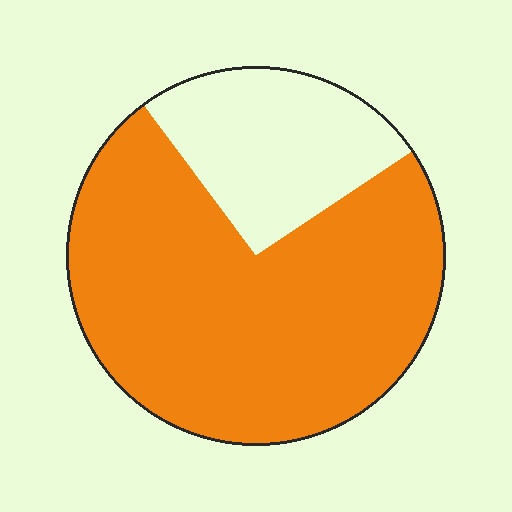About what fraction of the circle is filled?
About three quarters (3/4).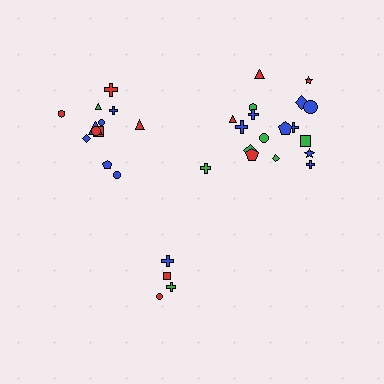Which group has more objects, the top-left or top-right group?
The top-right group.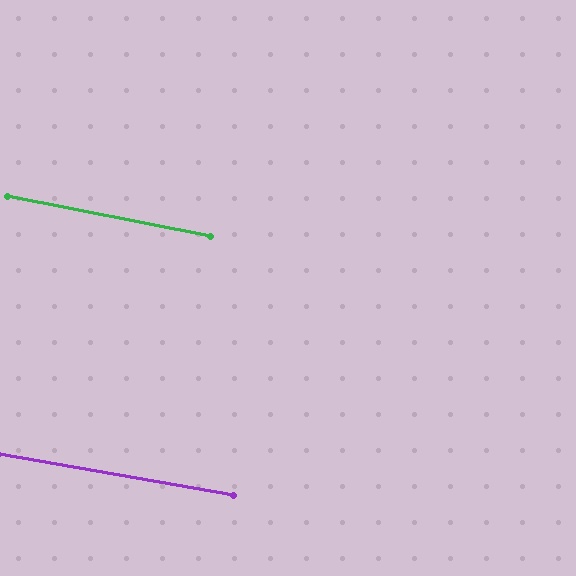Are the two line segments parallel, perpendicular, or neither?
Parallel — their directions differ by only 1.3°.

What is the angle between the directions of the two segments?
Approximately 1 degree.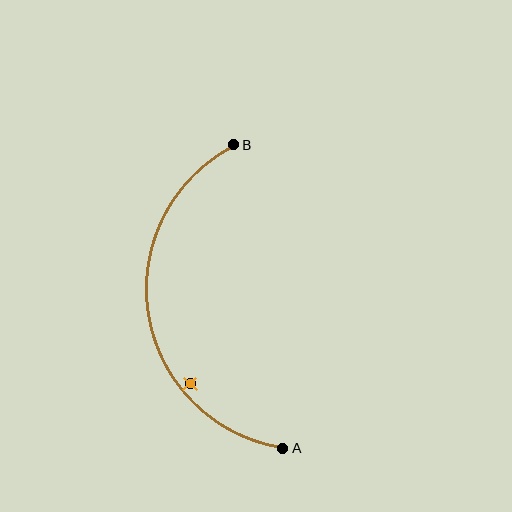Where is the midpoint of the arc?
The arc midpoint is the point on the curve farthest from the straight line joining A and B. It sits to the left of that line.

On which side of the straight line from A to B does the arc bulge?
The arc bulges to the left of the straight line connecting A and B.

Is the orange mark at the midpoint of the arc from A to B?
No — the orange mark does not lie on the arc at all. It sits slightly inside the curve.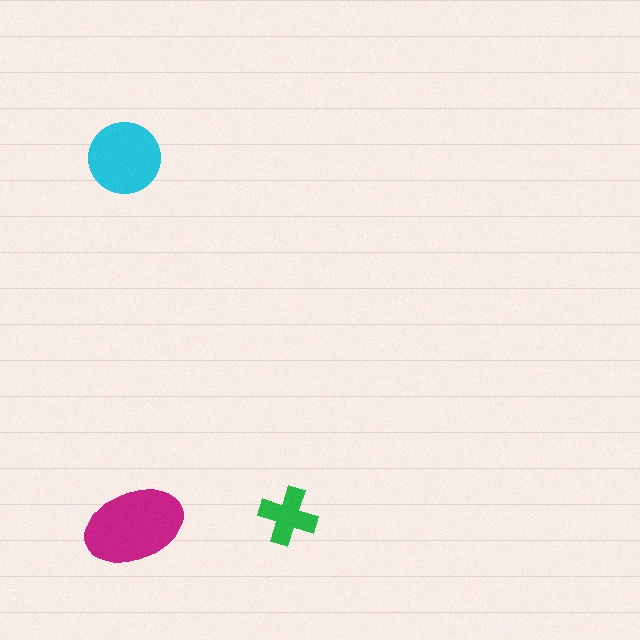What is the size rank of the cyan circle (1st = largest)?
2nd.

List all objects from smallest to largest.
The green cross, the cyan circle, the magenta ellipse.